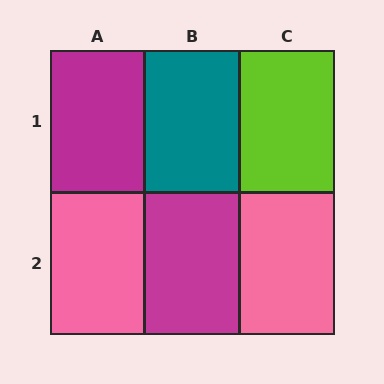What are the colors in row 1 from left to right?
Magenta, teal, lime.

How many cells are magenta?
2 cells are magenta.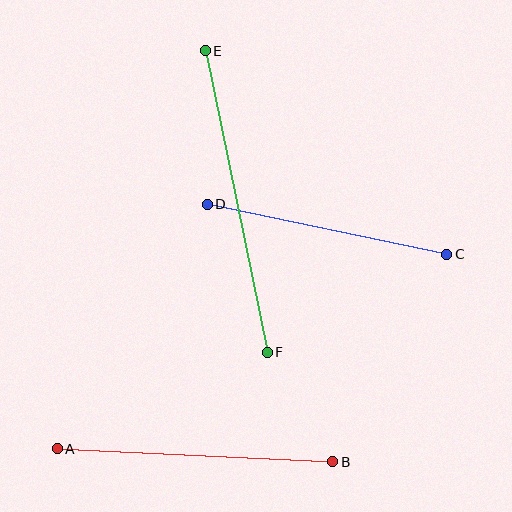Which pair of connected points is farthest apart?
Points E and F are farthest apart.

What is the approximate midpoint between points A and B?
The midpoint is at approximately (195, 455) pixels.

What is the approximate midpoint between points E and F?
The midpoint is at approximately (236, 201) pixels.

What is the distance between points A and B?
The distance is approximately 276 pixels.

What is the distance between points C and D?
The distance is approximately 244 pixels.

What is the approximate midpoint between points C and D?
The midpoint is at approximately (327, 229) pixels.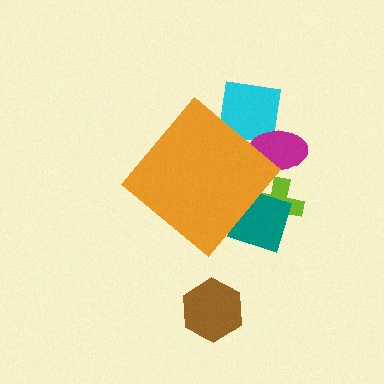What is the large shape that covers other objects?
An orange diamond.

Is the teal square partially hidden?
Yes, the teal square is partially hidden behind the orange diamond.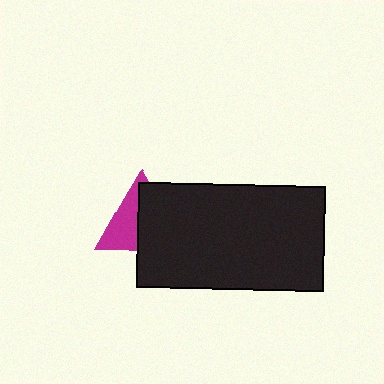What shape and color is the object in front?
The object in front is a black rectangle.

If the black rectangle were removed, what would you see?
You would see the complete magenta triangle.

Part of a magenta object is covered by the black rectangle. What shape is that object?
It is a triangle.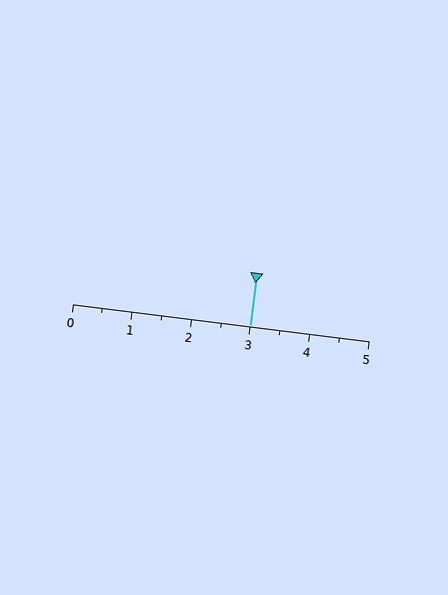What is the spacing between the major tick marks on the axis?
The major ticks are spaced 1 apart.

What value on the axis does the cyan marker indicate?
The marker indicates approximately 3.